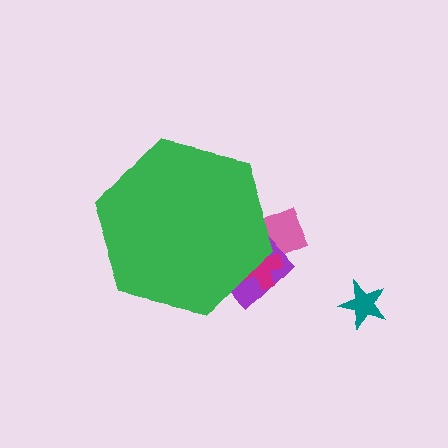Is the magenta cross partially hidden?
Yes, the magenta cross is partially hidden behind the green hexagon.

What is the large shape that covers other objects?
A green hexagon.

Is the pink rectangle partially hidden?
Yes, the pink rectangle is partially hidden behind the green hexagon.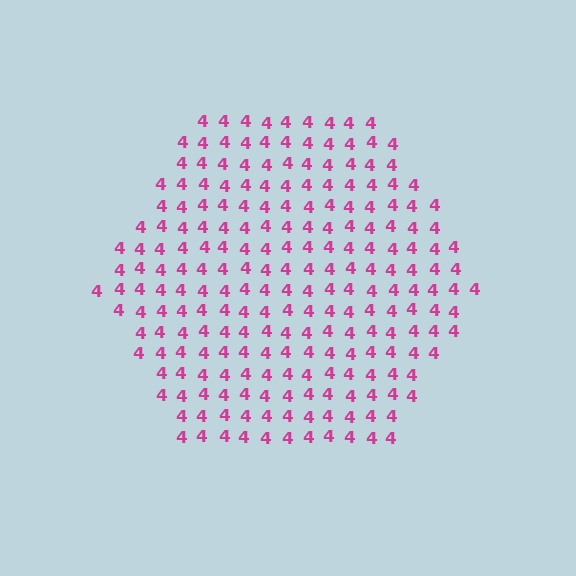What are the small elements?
The small elements are digit 4's.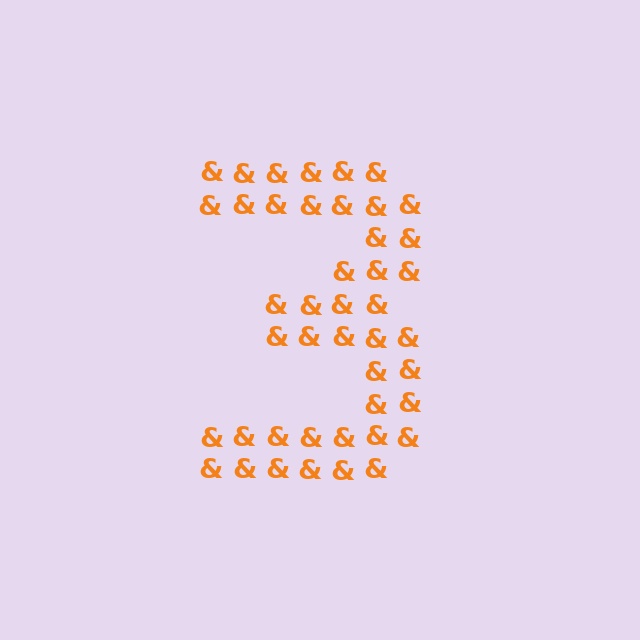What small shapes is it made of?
It is made of small ampersands.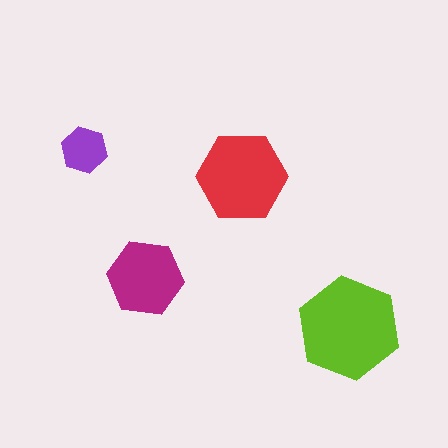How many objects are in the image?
There are 4 objects in the image.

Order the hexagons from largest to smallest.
the lime one, the red one, the magenta one, the purple one.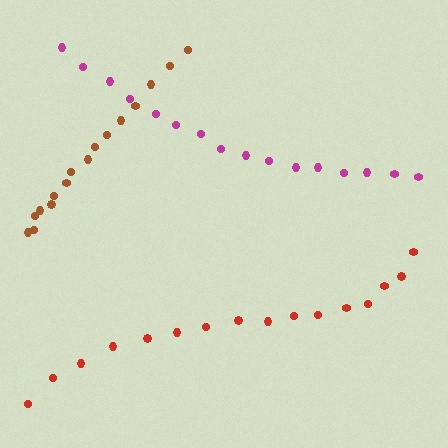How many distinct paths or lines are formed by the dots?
There are 3 distinct paths.